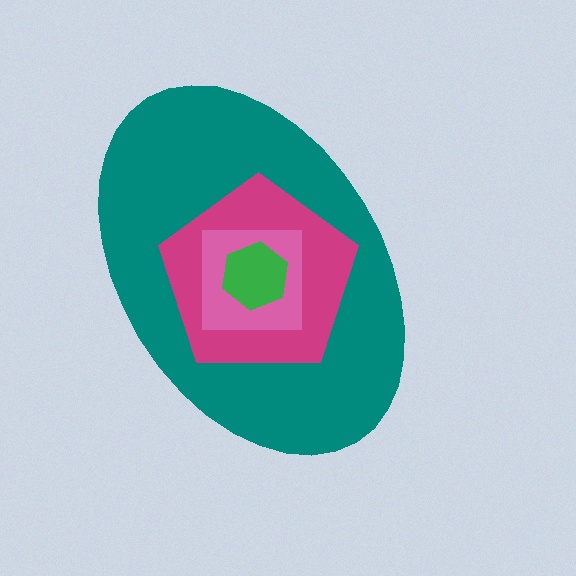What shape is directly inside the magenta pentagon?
The pink square.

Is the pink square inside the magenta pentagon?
Yes.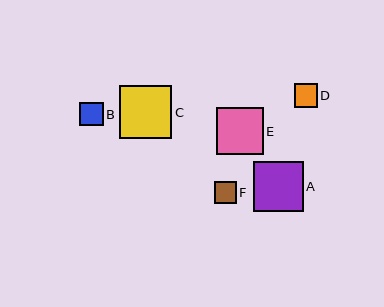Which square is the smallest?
Square F is the smallest with a size of approximately 22 pixels.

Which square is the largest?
Square C is the largest with a size of approximately 52 pixels.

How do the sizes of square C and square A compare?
Square C and square A are approximately the same size.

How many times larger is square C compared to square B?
Square C is approximately 2.2 times the size of square B.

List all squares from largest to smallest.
From largest to smallest: C, A, E, D, B, F.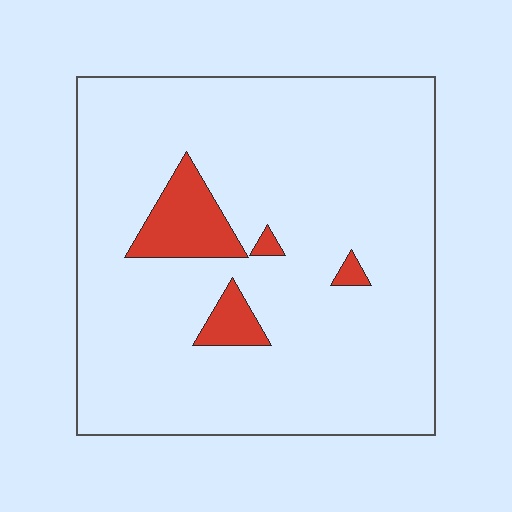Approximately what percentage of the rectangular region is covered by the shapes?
Approximately 10%.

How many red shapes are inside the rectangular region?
4.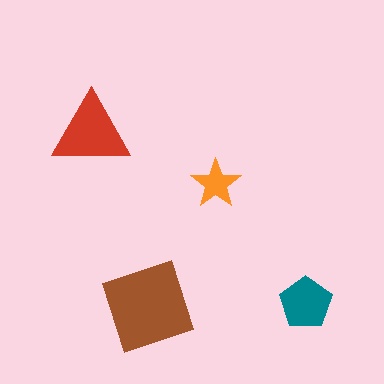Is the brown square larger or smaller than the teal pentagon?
Larger.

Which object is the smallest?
The orange star.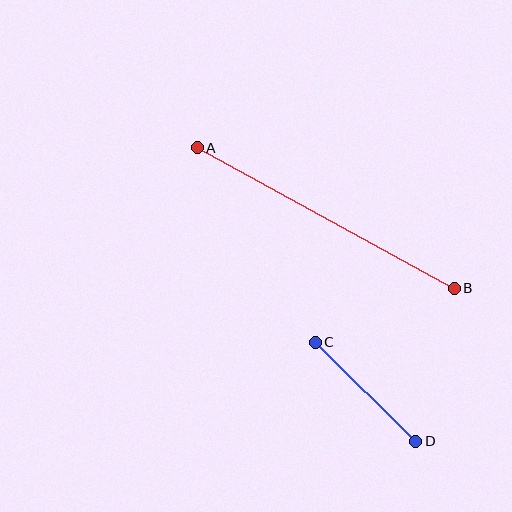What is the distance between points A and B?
The distance is approximately 293 pixels.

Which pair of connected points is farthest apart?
Points A and B are farthest apart.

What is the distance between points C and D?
The distance is approximately 141 pixels.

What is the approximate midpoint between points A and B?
The midpoint is at approximately (326, 218) pixels.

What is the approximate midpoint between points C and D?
The midpoint is at approximately (366, 392) pixels.